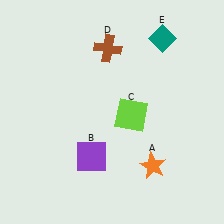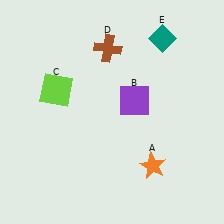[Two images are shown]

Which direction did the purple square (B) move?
The purple square (B) moved up.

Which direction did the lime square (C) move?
The lime square (C) moved left.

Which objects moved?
The objects that moved are: the purple square (B), the lime square (C).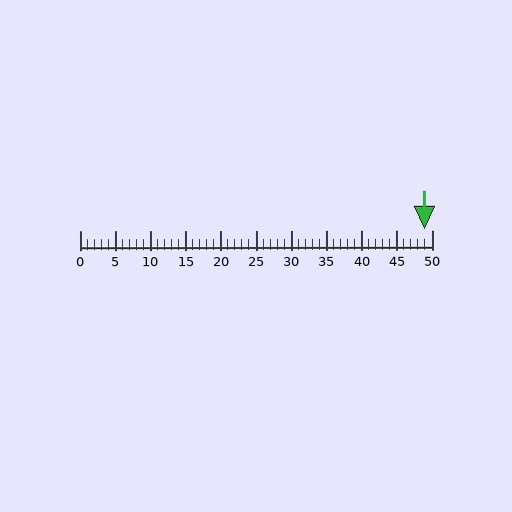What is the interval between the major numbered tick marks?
The major tick marks are spaced 5 units apart.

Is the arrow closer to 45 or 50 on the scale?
The arrow is closer to 50.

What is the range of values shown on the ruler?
The ruler shows values from 0 to 50.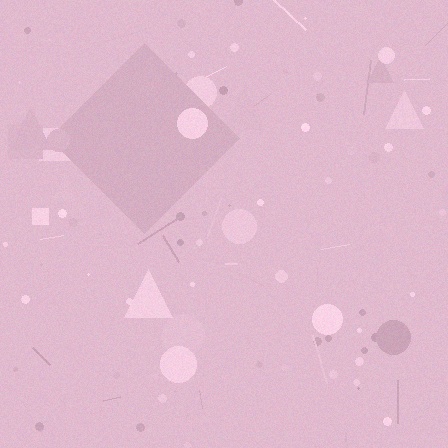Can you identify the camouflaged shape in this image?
The camouflaged shape is a diamond.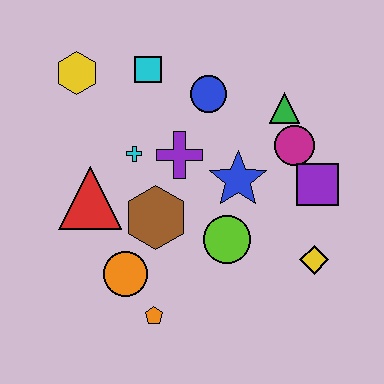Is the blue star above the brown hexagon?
Yes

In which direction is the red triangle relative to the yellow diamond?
The red triangle is to the left of the yellow diamond.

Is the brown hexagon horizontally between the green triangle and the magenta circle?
No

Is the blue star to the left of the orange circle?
No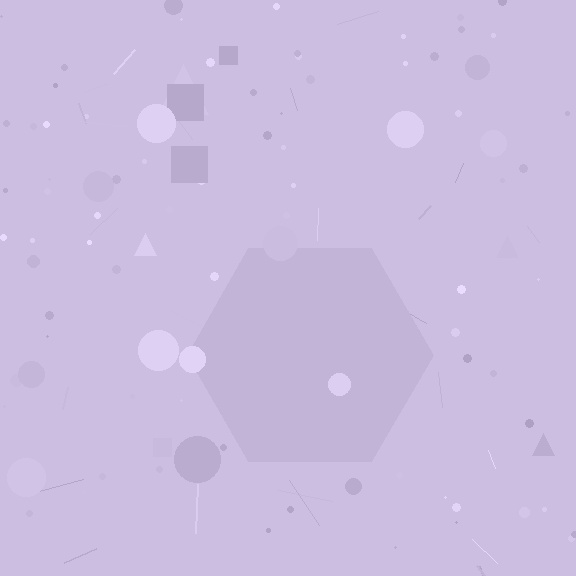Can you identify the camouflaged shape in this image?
The camouflaged shape is a hexagon.